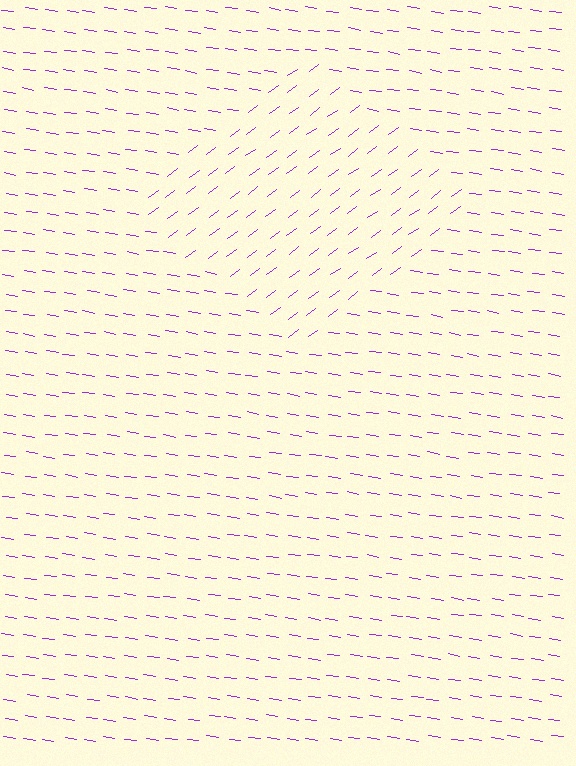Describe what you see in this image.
The image is filled with small purple line segments. A diamond region in the image has lines oriented differently from the surrounding lines, creating a visible texture boundary.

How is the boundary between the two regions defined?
The boundary is defined purely by a change in line orientation (approximately 45 degrees difference). All lines are the same color and thickness.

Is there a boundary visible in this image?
Yes, there is a texture boundary formed by a change in line orientation.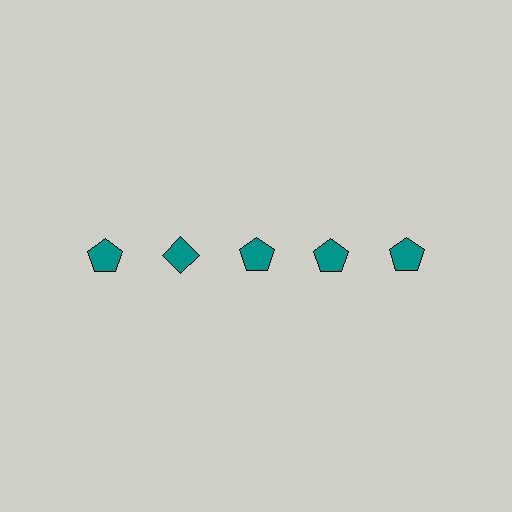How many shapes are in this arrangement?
There are 5 shapes arranged in a grid pattern.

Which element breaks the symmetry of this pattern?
The teal diamond in the top row, second from left column breaks the symmetry. All other shapes are teal pentagons.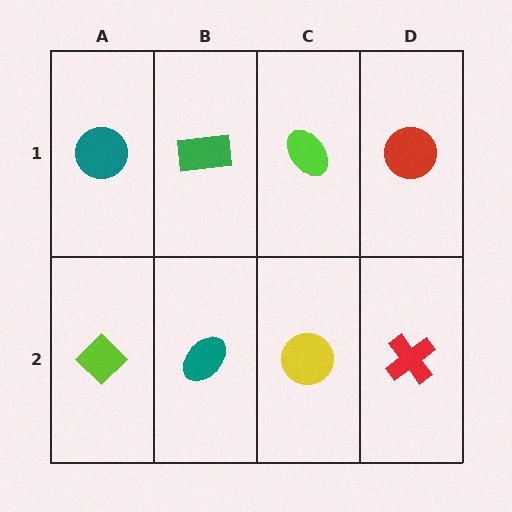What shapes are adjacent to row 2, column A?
A teal circle (row 1, column A), a teal ellipse (row 2, column B).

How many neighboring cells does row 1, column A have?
2.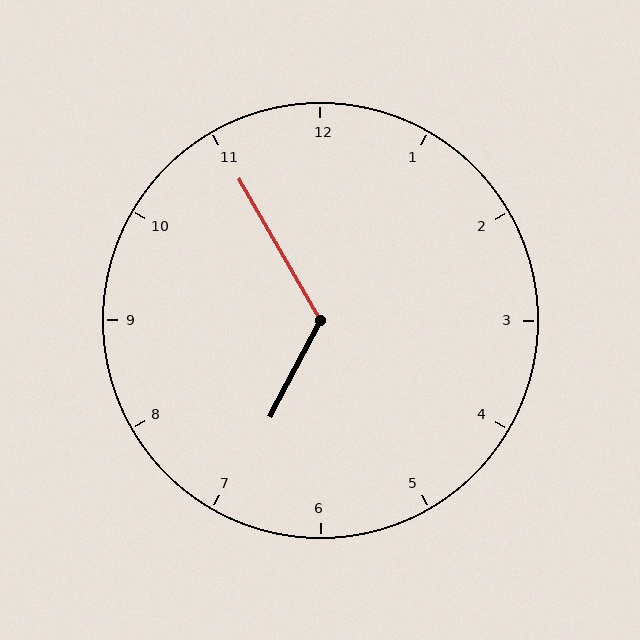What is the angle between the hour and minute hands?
Approximately 122 degrees.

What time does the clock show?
6:55.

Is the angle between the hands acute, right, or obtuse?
It is obtuse.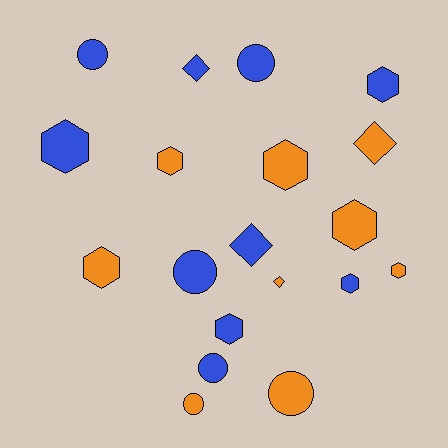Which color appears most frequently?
Blue, with 10 objects.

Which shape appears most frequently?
Hexagon, with 9 objects.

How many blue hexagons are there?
There are 4 blue hexagons.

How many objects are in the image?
There are 19 objects.